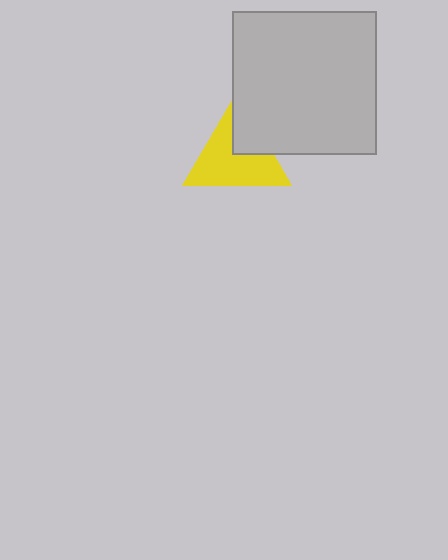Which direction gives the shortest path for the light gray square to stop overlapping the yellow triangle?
Moving toward the upper-right gives the shortest separation.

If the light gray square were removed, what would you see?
You would see the complete yellow triangle.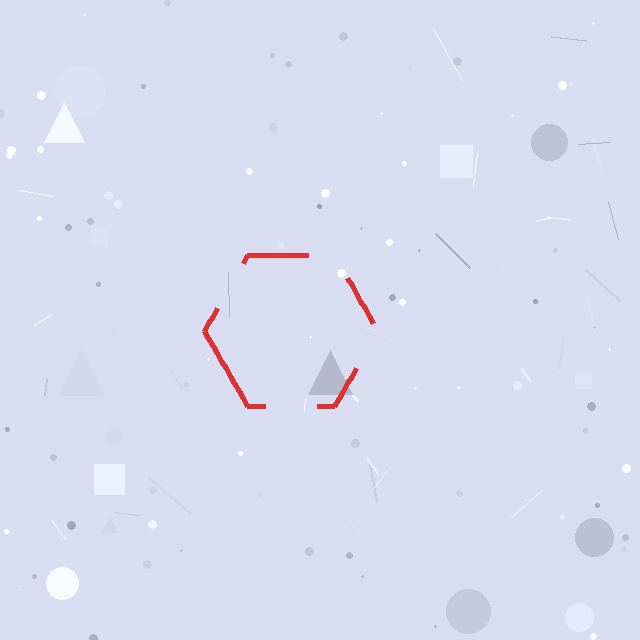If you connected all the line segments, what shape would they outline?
They would outline a hexagon.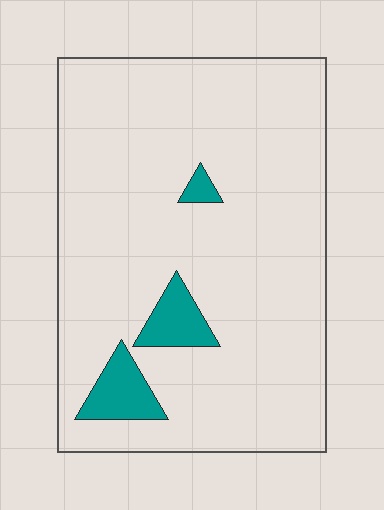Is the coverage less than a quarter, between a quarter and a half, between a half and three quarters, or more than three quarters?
Less than a quarter.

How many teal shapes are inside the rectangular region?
3.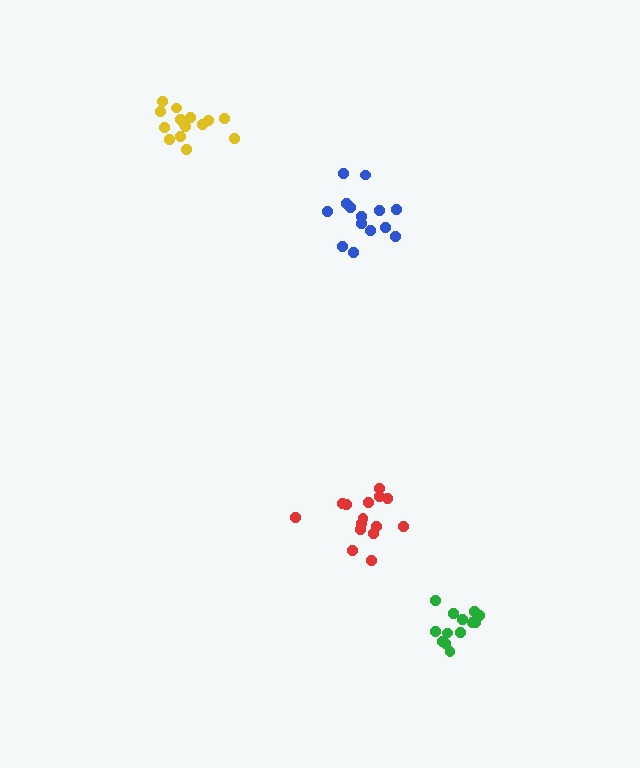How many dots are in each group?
Group 1: 15 dots, Group 2: 14 dots, Group 3: 13 dots, Group 4: 15 dots (57 total).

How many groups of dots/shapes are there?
There are 4 groups.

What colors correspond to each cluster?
The clusters are colored: red, blue, green, yellow.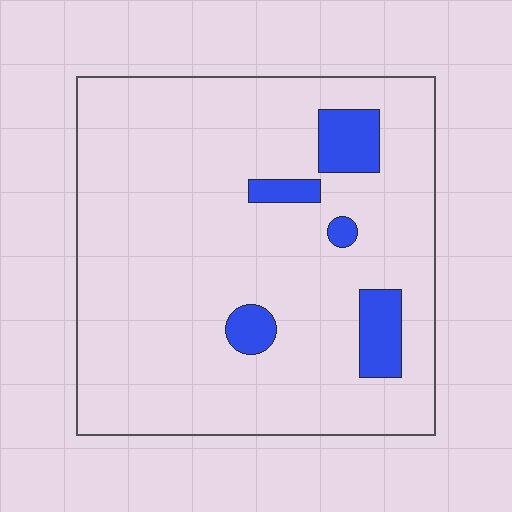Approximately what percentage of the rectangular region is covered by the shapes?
Approximately 10%.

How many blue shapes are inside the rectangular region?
5.